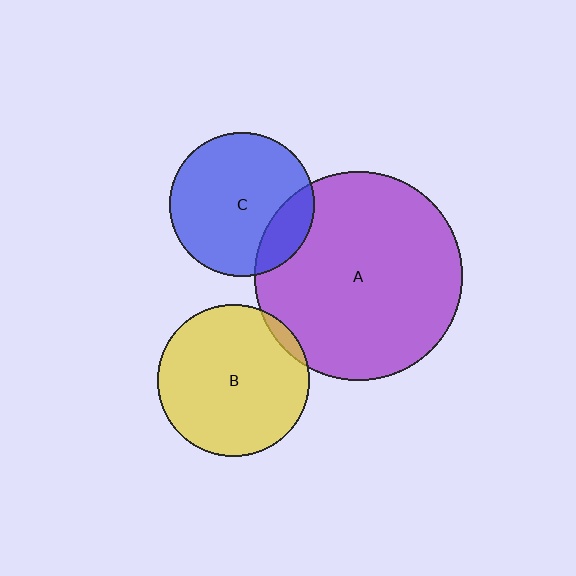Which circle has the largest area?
Circle A (purple).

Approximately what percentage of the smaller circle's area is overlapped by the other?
Approximately 20%.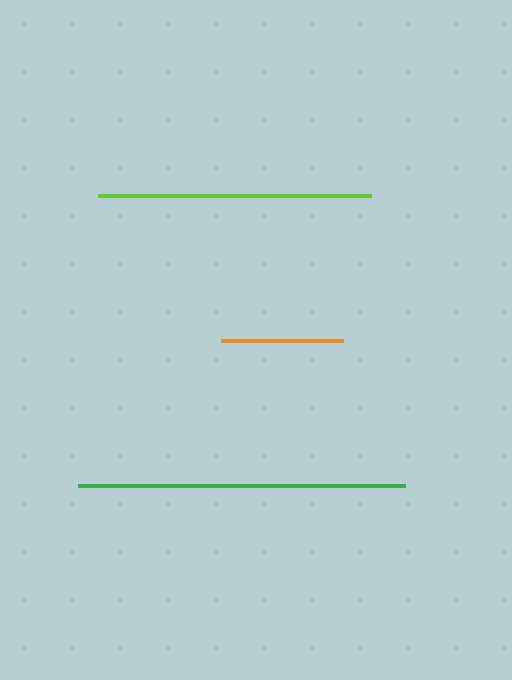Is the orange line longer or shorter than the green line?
The green line is longer than the orange line.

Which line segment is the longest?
The green line is the longest at approximately 328 pixels.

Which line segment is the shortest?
The orange line is the shortest at approximately 122 pixels.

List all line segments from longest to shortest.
From longest to shortest: green, lime, orange.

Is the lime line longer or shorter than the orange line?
The lime line is longer than the orange line.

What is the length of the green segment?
The green segment is approximately 328 pixels long.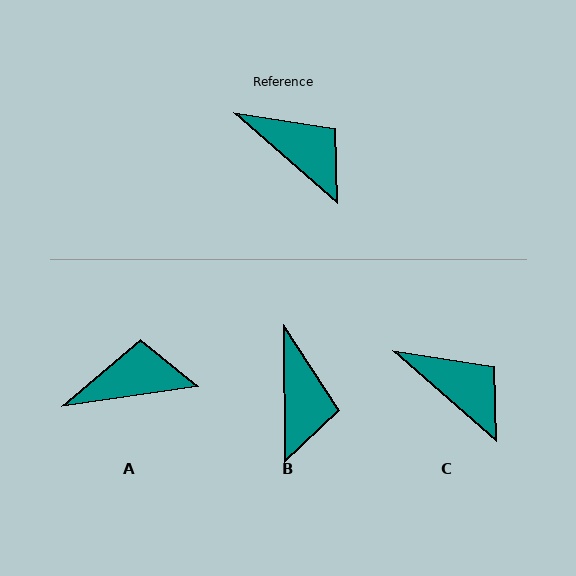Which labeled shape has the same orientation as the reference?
C.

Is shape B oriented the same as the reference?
No, it is off by about 48 degrees.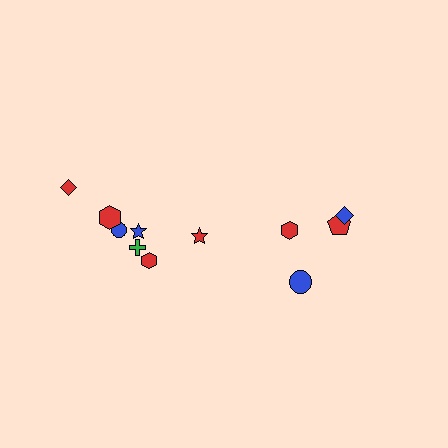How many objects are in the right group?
There are 4 objects.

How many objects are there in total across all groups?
There are 11 objects.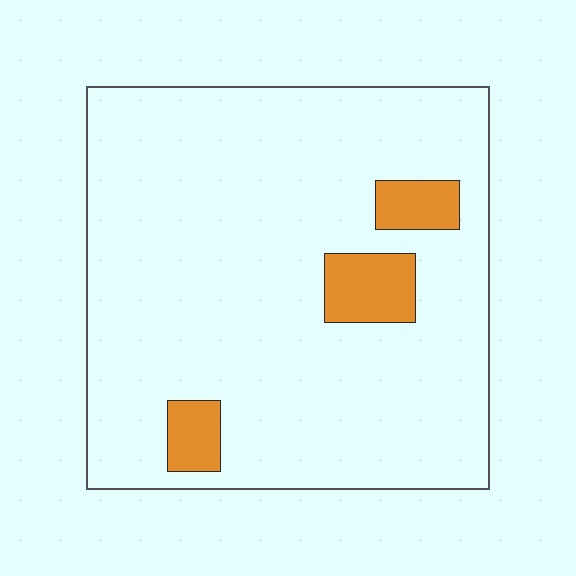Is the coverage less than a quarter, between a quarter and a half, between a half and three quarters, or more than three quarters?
Less than a quarter.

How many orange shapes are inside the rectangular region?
3.